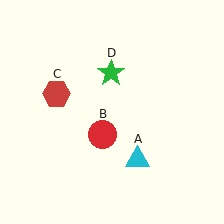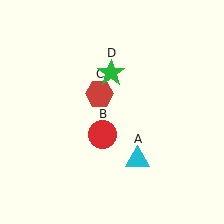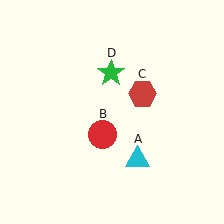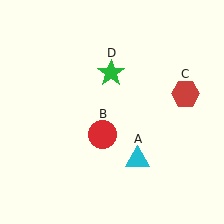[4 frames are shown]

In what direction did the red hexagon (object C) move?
The red hexagon (object C) moved right.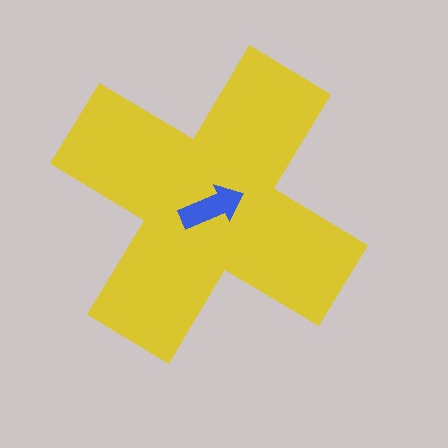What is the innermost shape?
The blue arrow.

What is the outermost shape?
The yellow cross.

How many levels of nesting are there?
2.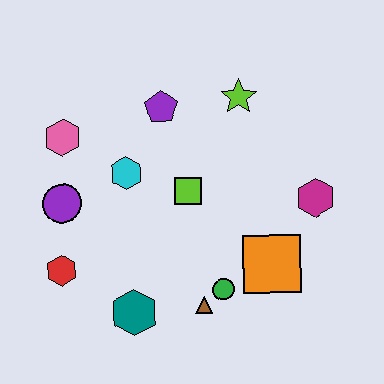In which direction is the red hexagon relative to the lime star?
The red hexagon is to the left of the lime star.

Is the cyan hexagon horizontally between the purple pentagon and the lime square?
No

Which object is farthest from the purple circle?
The magenta hexagon is farthest from the purple circle.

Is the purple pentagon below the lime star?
Yes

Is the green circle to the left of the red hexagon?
No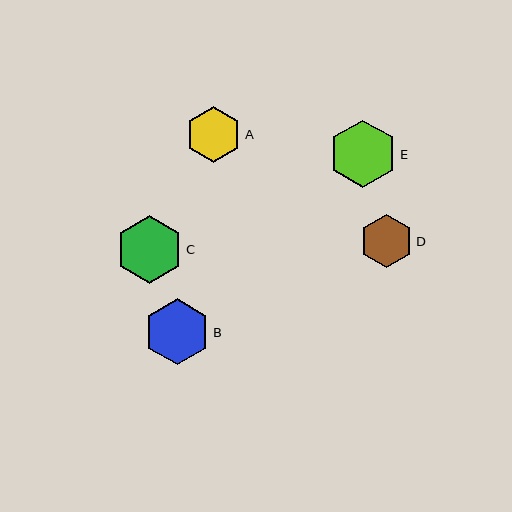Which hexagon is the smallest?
Hexagon D is the smallest with a size of approximately 53 pixels.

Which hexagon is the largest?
Hexagon C is the largest with a size of approximately 67 pixels.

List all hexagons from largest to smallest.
From largest to smallest: C, E, B, A, D.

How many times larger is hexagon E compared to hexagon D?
Hexagon E is approximately 1.3 times the size of hexagon D.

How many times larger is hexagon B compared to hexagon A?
Hexagon B is approximately 1.2 times the size of hexagon A.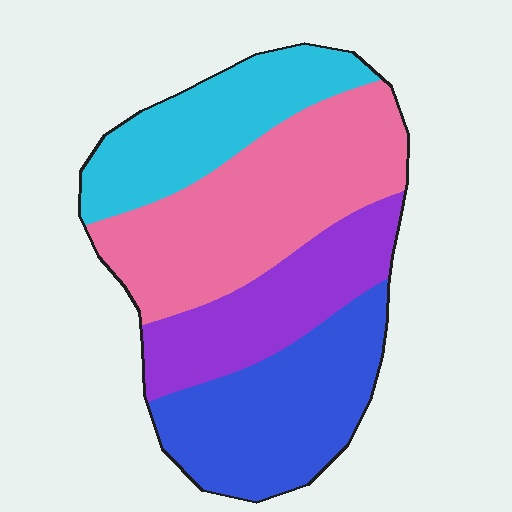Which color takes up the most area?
Pink, at roughly 35%.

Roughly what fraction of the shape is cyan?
Cyan takes up about one fifth (1/5) of the shape.